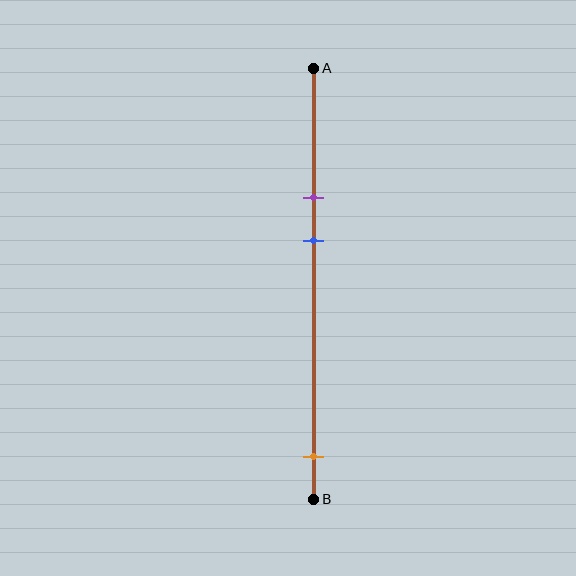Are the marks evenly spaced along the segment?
No, the marks are not evenly spaced.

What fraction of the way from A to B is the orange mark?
The orange mark is approximately 90% (0.9) of the way from A to B.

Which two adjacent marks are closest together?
The purple and blue marks are the closest adjacent pair.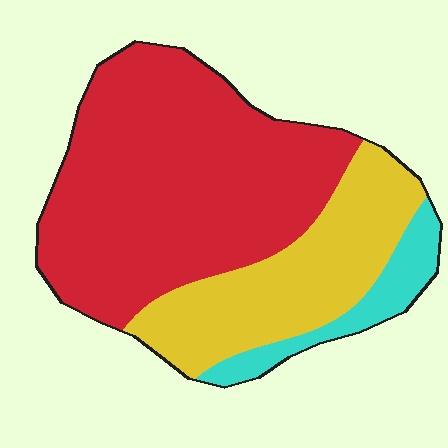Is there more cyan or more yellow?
Yellow.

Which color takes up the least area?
Cyan, at roughly 10%.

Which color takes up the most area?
Red, at roughly 60%.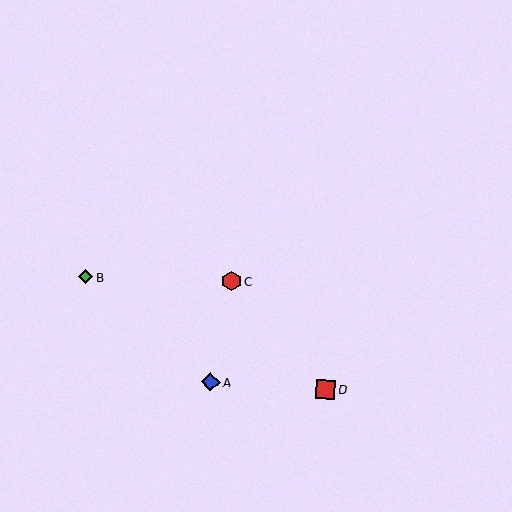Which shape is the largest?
The red hexagon (labeled C) is the largest.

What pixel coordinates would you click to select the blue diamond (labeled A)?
Click at (210, 382) to select the blue diamond A.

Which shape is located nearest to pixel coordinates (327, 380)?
The red square (labeled D) at (326, 389) is nearest to that location.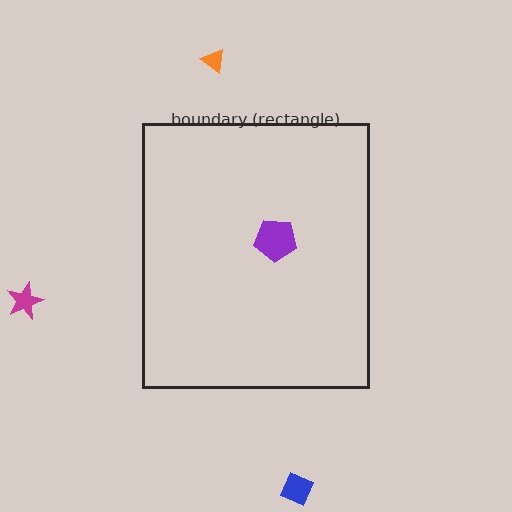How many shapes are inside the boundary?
1 inside, 3 outside.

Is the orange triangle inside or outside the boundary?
Outside.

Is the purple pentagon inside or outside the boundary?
Inside.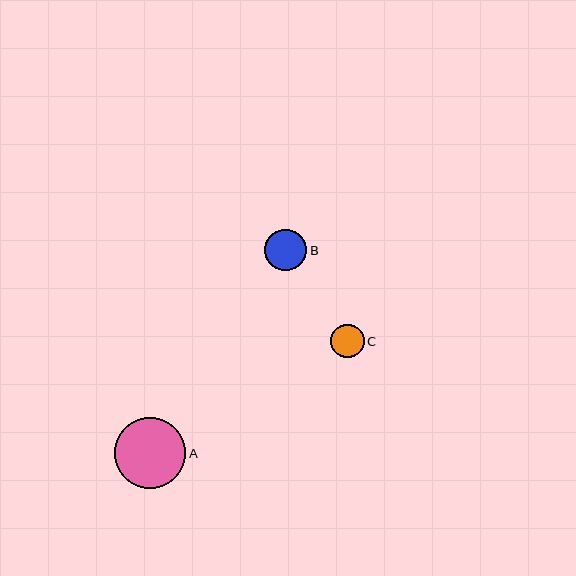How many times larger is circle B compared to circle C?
Circle B is approximately 1.3 times the size of circle C.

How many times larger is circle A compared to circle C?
Circle A is approximately 2.1 times the size of circle C.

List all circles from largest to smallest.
From largest to smallest: A, B, C.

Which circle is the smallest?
Circle C is the smallest with a size of approximately 33 pixels.